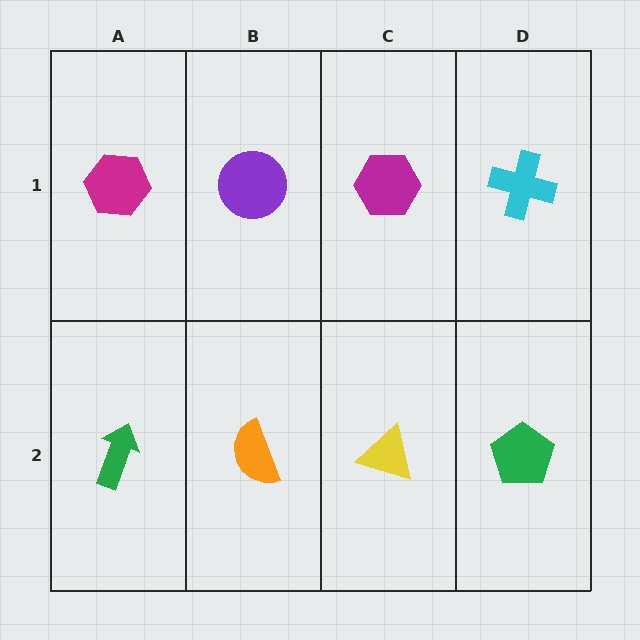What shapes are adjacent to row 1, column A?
A green arrow (row 2, column A), a purple circle (row 1, column B).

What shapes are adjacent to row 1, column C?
A yellow triangle (row 2, column C), a purple circle (row 1, column B), a cyan cross (row 1, column D).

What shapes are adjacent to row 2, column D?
A cyan cross (row 1, column D), a yellow triangle (row 2, column C).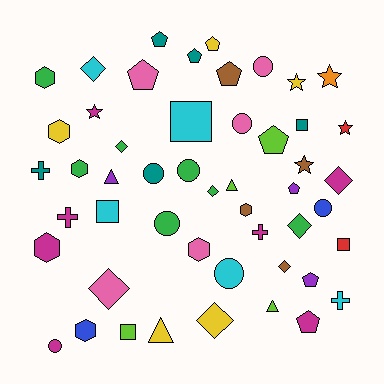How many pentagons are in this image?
There are 9 pentagons.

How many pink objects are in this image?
There are 5 pink objects.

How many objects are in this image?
There are 50 objects.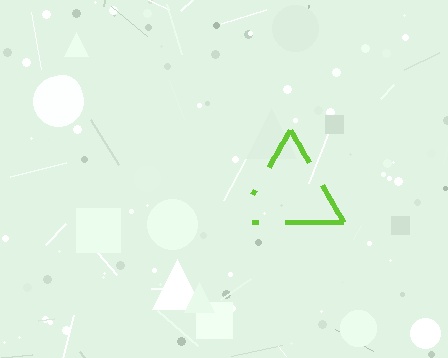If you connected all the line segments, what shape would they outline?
They would outline a triangle.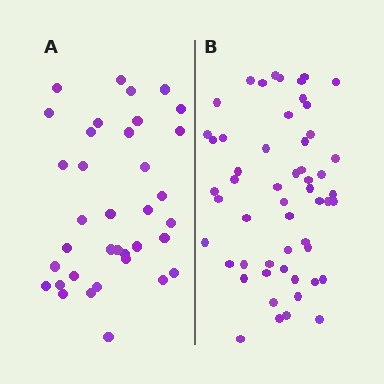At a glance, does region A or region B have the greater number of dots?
Region B (the right region) has more dots.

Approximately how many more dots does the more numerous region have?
Region B has approximately 20 more dots than region A.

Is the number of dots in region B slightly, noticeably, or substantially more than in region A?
Region B has substantially more. The ratio is roughly 1.5 to 1.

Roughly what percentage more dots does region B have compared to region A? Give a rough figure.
About 50% more.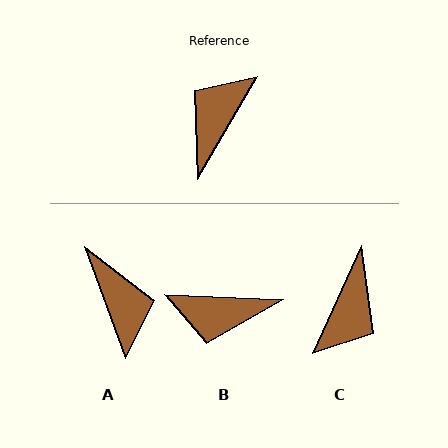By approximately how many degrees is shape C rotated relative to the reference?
Approximately 174 degrees clockwise.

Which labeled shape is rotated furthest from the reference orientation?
C, about 174 degrees away.